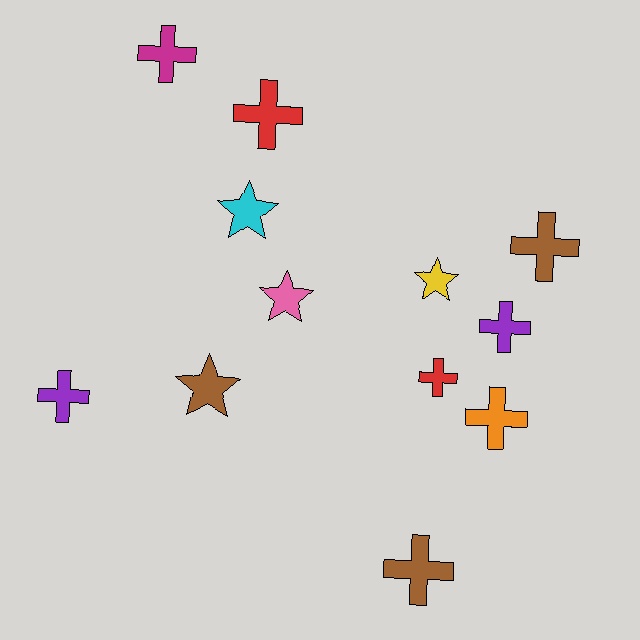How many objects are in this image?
There are 12 objects.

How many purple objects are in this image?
There are 2 purple objects.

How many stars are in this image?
There are 4 stars.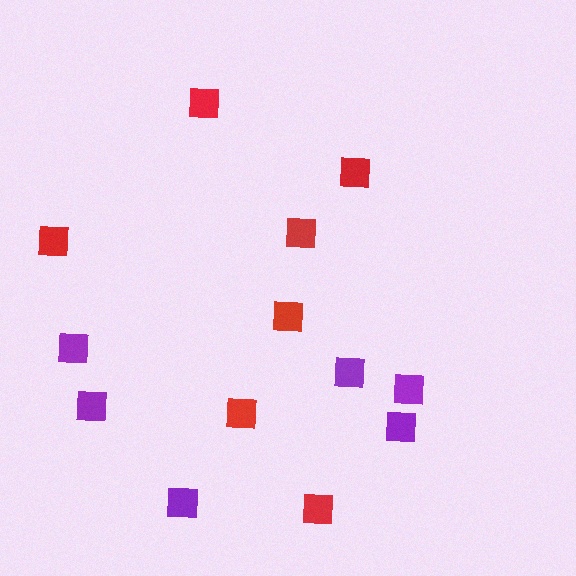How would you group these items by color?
There are 2 groups: one group of red squares (7) and one group of purple squares (6).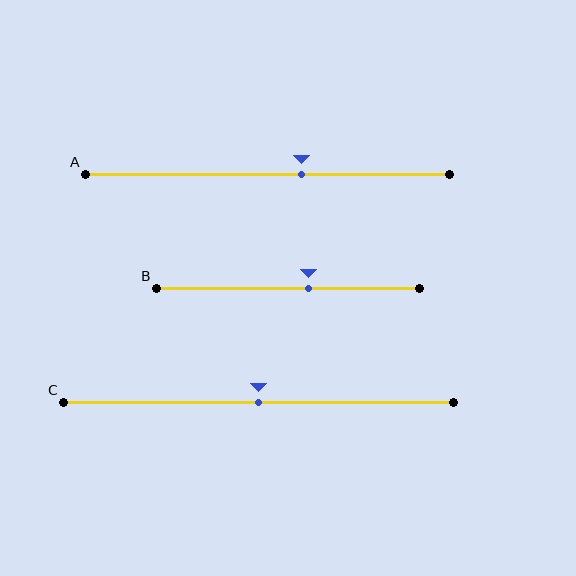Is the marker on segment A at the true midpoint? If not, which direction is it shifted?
No, the marker on segment A is shifted to the right by about 9% of the segment length.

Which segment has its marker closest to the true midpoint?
Segment C has its marker closest to the true midpoint.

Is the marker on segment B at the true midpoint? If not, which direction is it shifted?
No, the marker on segment B is shifted to the right by about 8% of the segment length.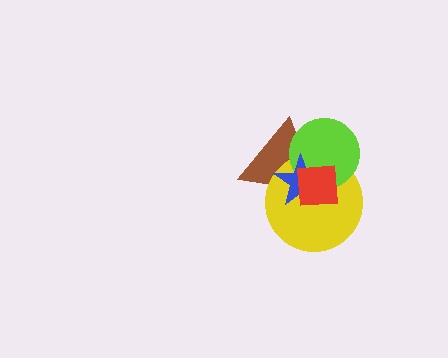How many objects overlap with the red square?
4 objects overlap with the red square.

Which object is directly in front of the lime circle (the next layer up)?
The blue star is directly in front of the lime circle.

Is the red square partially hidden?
No, no other shape covers it.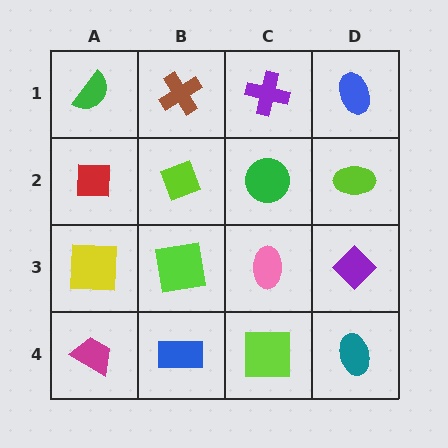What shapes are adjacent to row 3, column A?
A red square (row 2, column A), a magenta trapezoid (row 4, column A), a lime square (row 3, column B).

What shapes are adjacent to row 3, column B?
A lime diamond (row 2, column B), a blue rectangle (row 4, column B), a yellow square (row 3, column A), a pink ellipse (row 3, column C).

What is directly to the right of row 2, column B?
A green circle.